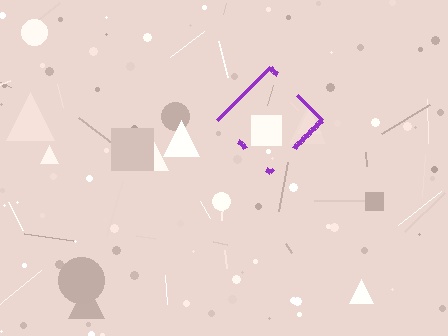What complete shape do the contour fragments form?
The contour fragments form a diamond.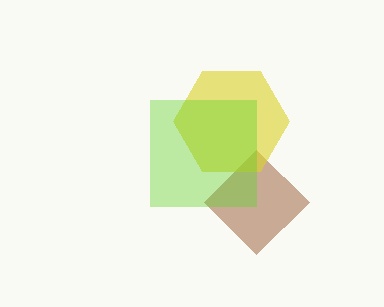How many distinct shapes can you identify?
There are 3 distinct shapes: a brown diamond, a yellow hexagon, a lime square.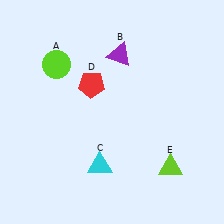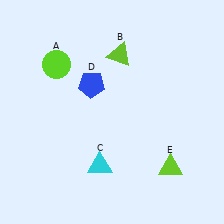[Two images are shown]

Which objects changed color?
B changed from purple to lime. D changed from red to blue.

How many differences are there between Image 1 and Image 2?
There are 2 differences between the two images.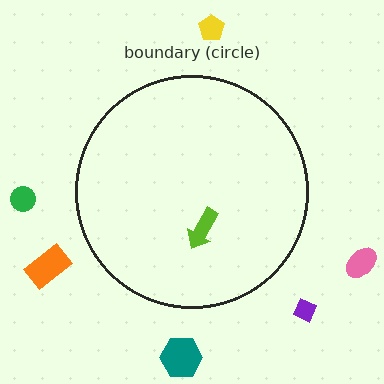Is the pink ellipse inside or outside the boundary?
Outside.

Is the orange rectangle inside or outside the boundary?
Outside.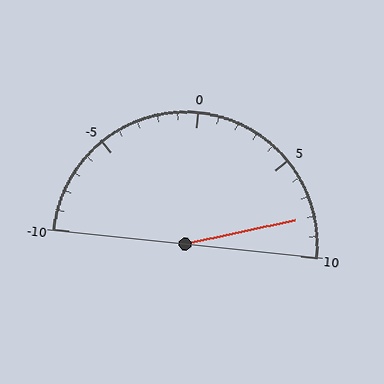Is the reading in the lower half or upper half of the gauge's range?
The reading is in the upper half of the range (-10 to 10).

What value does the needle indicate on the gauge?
The needle indicates approximately 8.